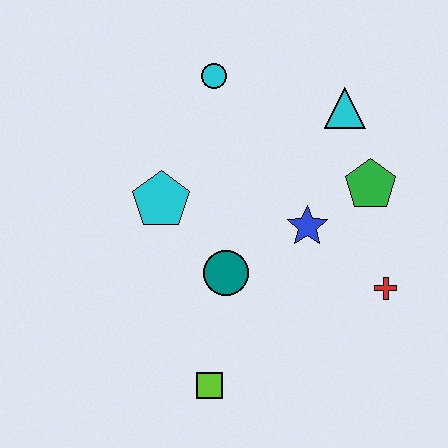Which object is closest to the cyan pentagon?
The teal circle is closest to the cyan pentagon.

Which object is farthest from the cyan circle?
The lime square is farthest from the cyan circle.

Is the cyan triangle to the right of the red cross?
No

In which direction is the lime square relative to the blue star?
The lime square is below the blue star.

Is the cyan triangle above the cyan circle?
No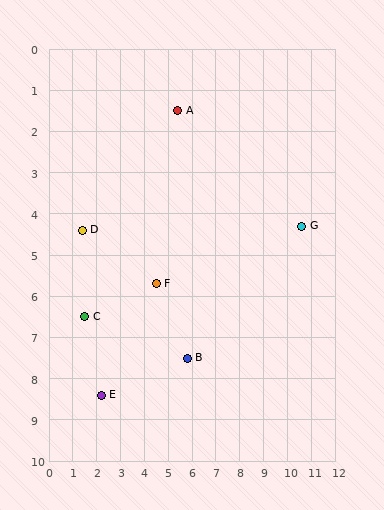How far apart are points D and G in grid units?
Points D and G are about 9.2 grid units apart.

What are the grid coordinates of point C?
Point C is at approximately (1.5, 6.5).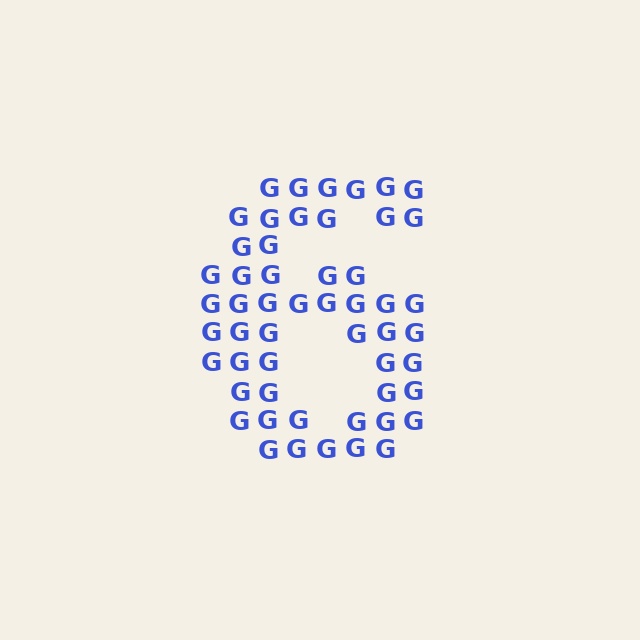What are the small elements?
The small elements are letter G's.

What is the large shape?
The large shape is the digit 6.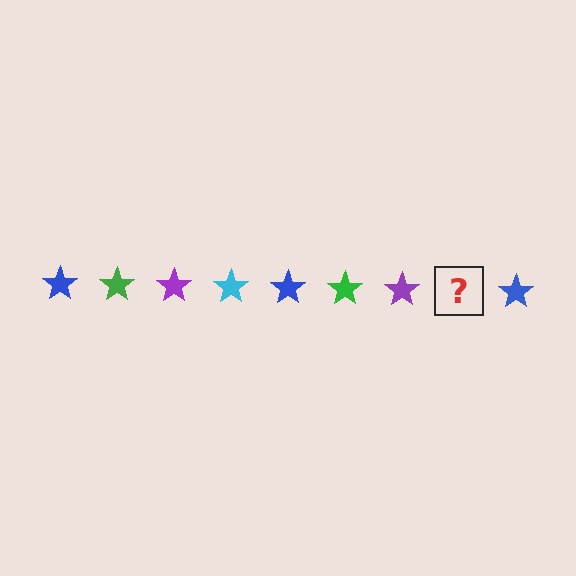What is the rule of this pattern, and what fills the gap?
The rule is that the pattern cycles through blue, green, purple, cyan stars. The gap should be filled with a cyan star.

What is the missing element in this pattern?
The missing element is a cyan star.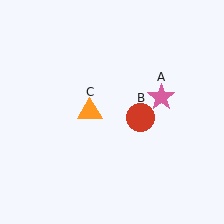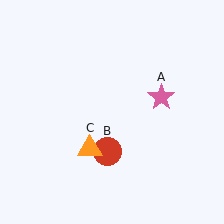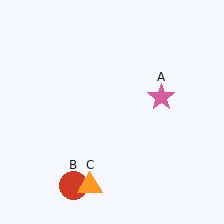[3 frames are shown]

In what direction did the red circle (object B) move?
The red circle (object B) moved down and to the left.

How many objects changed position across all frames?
2 objects changed position: red circle (object B), orange triangle (object C).